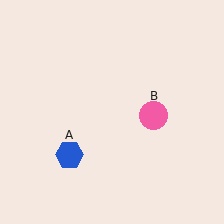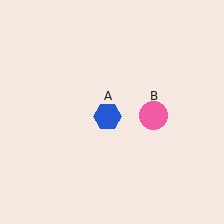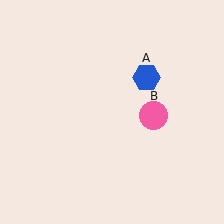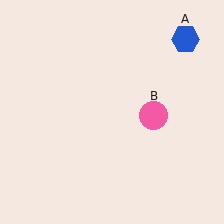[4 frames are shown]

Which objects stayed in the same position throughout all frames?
Pink circle (object B) remained stationary.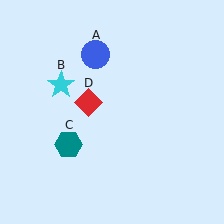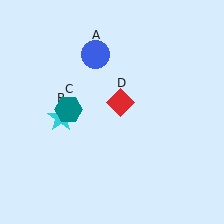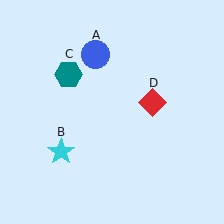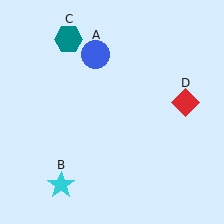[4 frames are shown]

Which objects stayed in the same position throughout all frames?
Blue circle (object A) remained stationary.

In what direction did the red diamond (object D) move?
The red diamond (object D) moved right.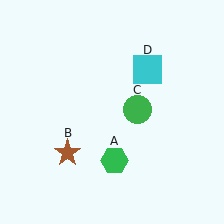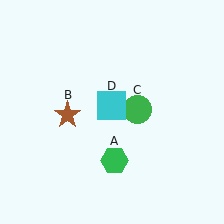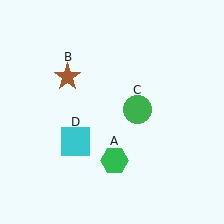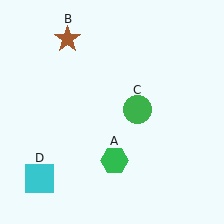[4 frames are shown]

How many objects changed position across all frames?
2 objects changed position: brown star (object B), cyan square (object D).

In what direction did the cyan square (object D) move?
The cyan square (object D) moved down and to the left.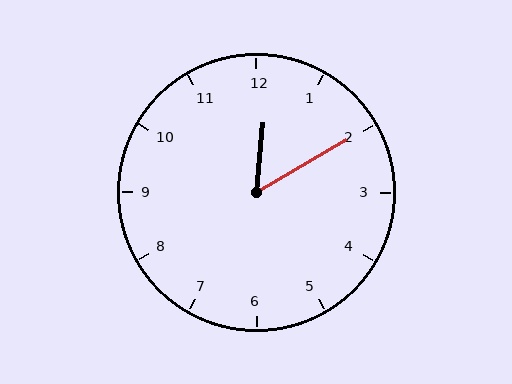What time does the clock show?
12:10.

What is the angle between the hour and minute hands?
Approximately 55 degrees.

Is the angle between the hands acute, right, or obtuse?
It is acute.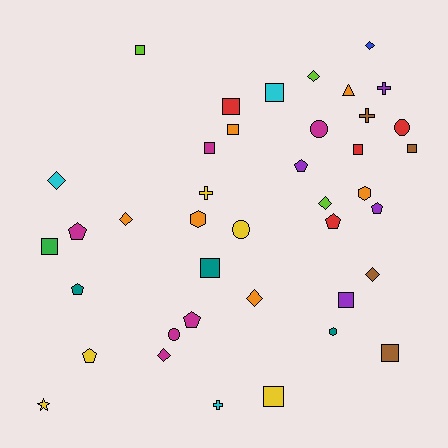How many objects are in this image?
There are 40 objects.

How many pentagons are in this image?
There are 7 pentagons.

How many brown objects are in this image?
There are 4 brown objects.